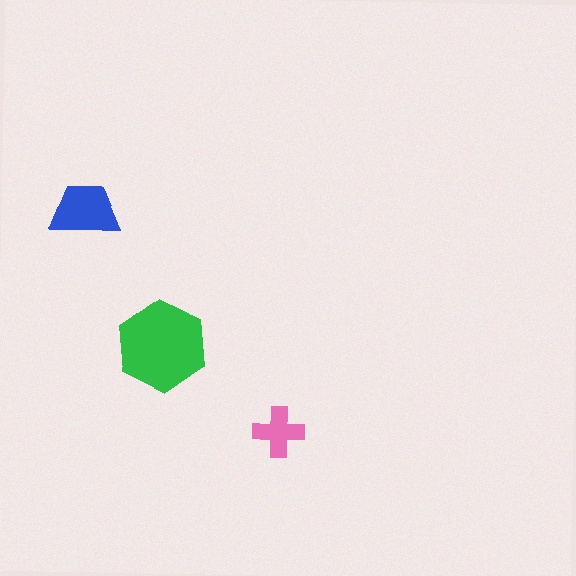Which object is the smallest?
The pink cross.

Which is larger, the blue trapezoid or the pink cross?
The blue trapezoid.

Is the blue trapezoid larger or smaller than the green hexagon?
Smaller.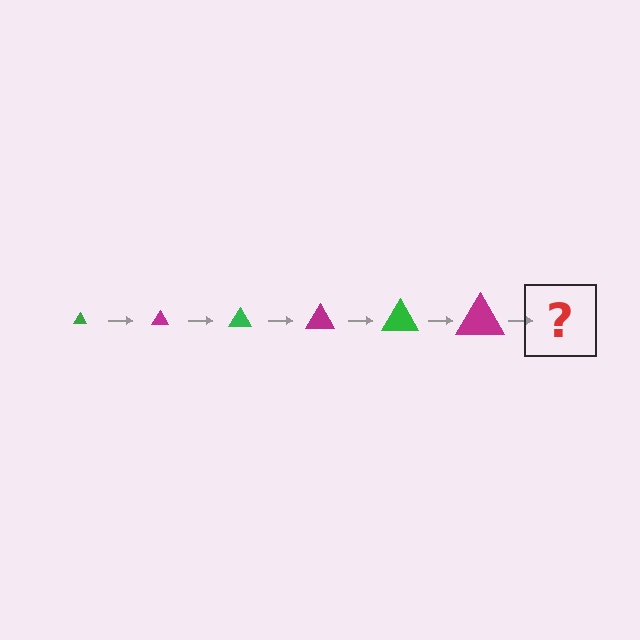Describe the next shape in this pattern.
It should be a green triangle, larger than the previous one.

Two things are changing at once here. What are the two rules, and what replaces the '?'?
The two rules are that the triangle grows larger each step and the color cycles through green and magenta. The '?' should be a green triangle, larger than the previous one.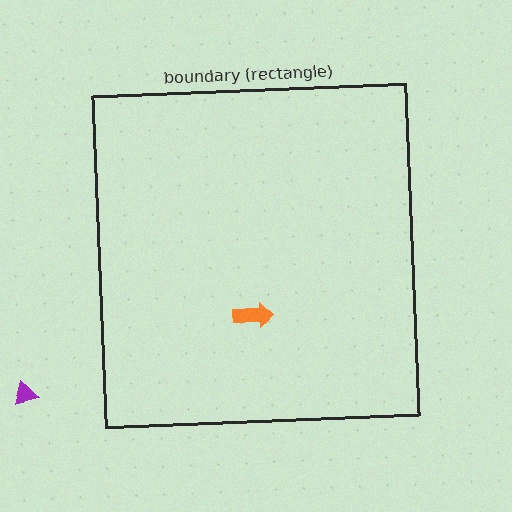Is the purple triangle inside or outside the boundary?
Outside.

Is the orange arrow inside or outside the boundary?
Inside.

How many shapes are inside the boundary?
1 inside, 1 outside.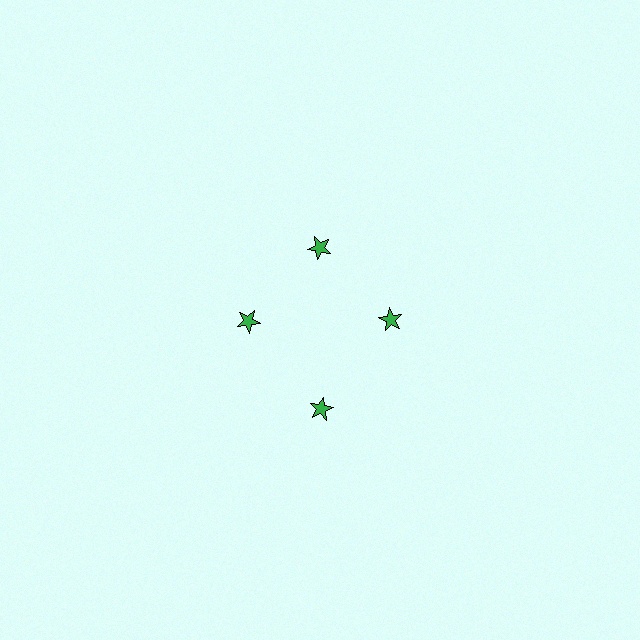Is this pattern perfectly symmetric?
No. The 4 green stars are arranged in a ring, but one element near the 6 o'clock position is pushed outward from the center, breaking the 4-fold rotational symmetry.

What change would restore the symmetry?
The symmetry would be restored by moving it inward, back onto the ring so that all 4 stars sit at equal angles and equal distance from the center.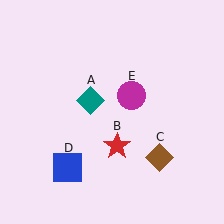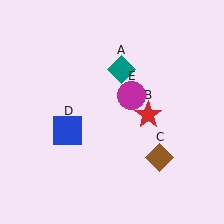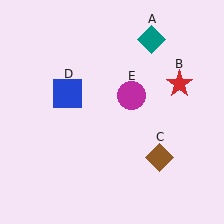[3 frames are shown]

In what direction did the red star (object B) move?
The red star (object B) moved up and to the right.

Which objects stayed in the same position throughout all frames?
Brown diamond (object C) and magenta circle (object E) remained stationary.